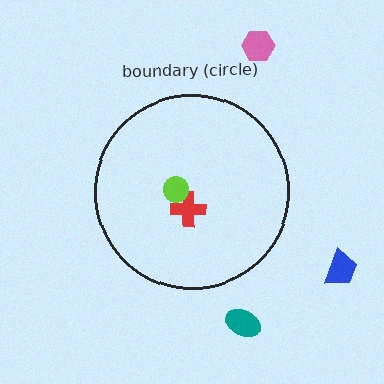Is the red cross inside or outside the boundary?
Inside.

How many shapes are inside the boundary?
2 inside, 3 outside.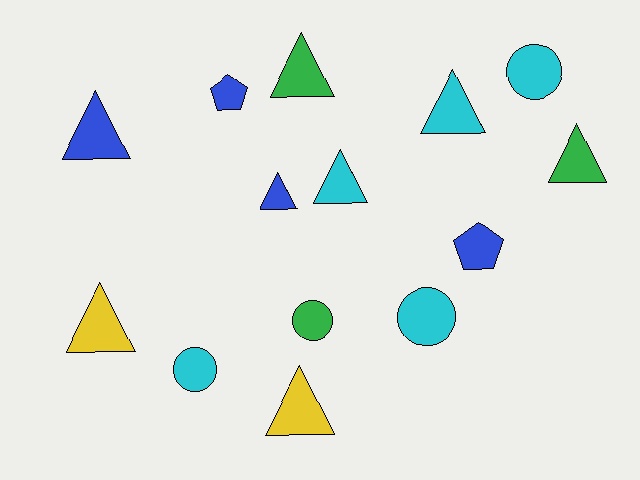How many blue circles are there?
There are no blue circles.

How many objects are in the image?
There are 14 objects.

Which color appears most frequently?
Cyan, with 5 objects.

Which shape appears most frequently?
Triangle, with 8 objects.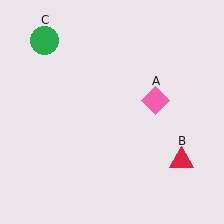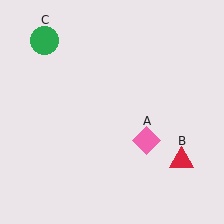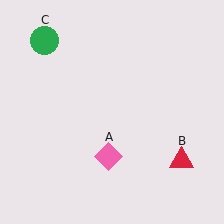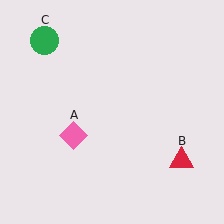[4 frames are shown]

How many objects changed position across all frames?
1 object changed position: pink diamond (object A).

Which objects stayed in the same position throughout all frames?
Red triangle (object B) and green circle (object C) remained stationary.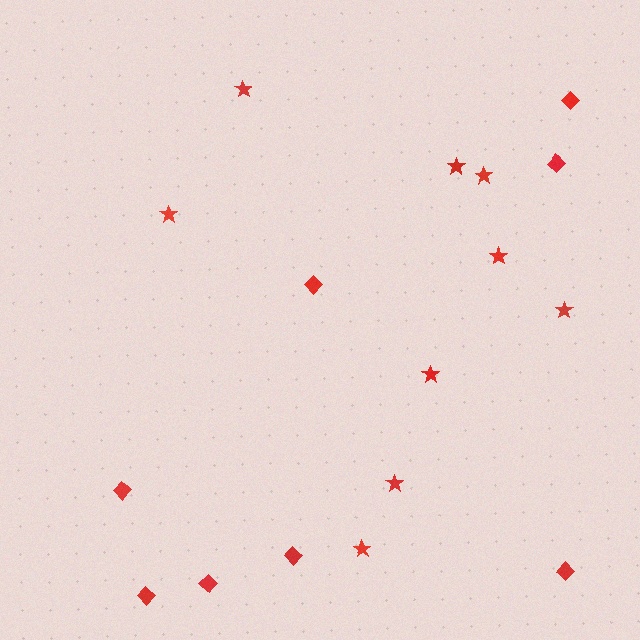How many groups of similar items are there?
There are 2 groups: one group of stars (9) and one group of diamonds (8).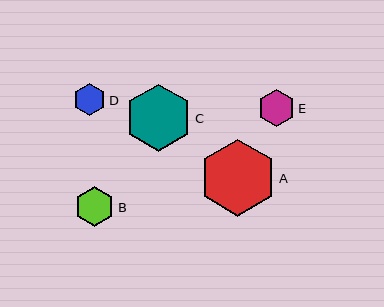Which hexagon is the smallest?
Hexagon D is the smallest with a size of approximately 32 pixels.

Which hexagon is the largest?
Hexagon A is the largest with a size of approximately 77 pixels.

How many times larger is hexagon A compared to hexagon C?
Hexagon A is approximately 1.1 times the size of hexagon C.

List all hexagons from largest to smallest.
From largest to smallest: A, C, B, E, D.